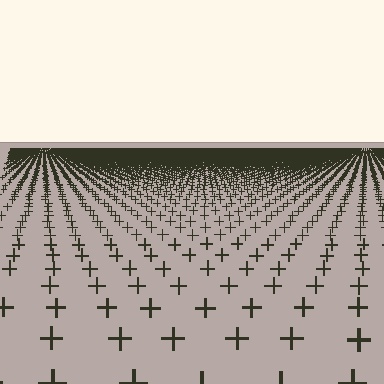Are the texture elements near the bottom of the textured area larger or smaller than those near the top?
Larger. Near the bottom, elements are closer to the viewer and appear at a bigger on-screen size.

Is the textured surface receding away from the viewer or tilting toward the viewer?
The surface is receding away from the viewer. Texture elements get smaller and denser toward the top.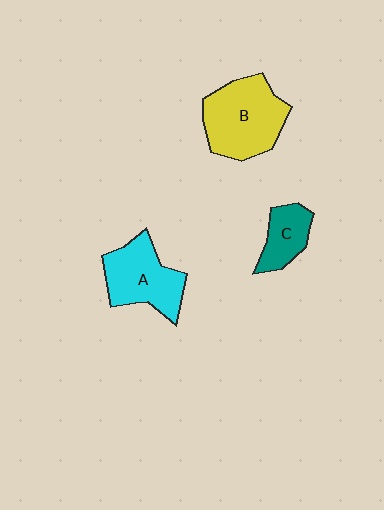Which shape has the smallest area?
Shape C (teal).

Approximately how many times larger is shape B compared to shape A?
Approximately 1.2 times.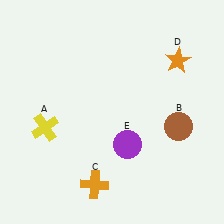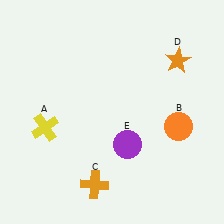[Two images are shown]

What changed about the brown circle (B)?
In Image 1, B is brown. In Image 2, it changed to orange.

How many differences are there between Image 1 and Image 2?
There is 1 difference between the two images.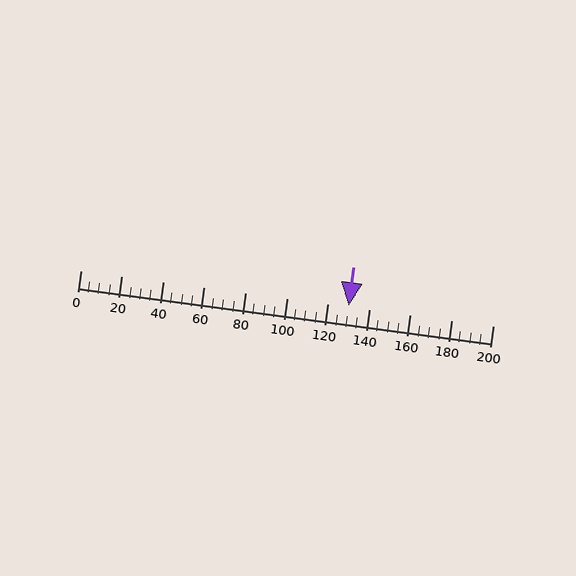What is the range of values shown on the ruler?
The ruler shows values from 0 to 200.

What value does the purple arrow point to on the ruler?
The purple arrow points to approximately 130.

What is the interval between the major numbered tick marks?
The major tick marks are spaced 20 units apart.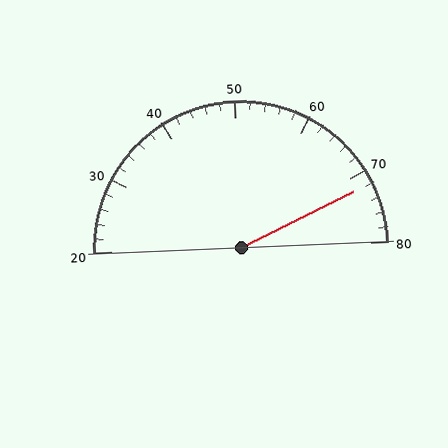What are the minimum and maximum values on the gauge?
The gauge ranges from 20 to 80.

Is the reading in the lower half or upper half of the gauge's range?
The reading is in the upper half of the range (20 to 80).